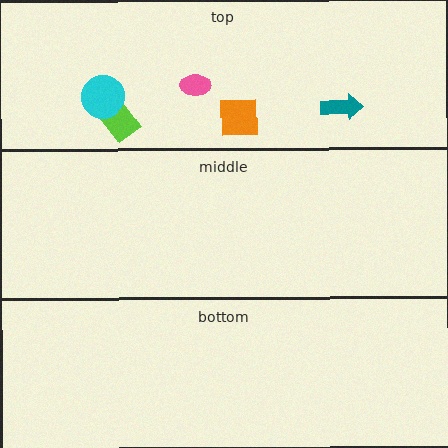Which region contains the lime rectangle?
The top region.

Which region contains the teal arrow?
The top region.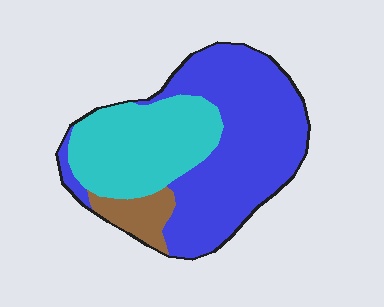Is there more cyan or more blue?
Blue.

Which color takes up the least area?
Brown, at roughly 10%.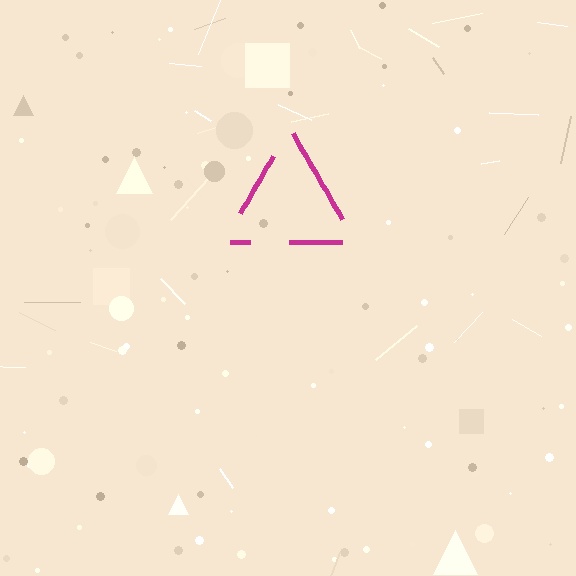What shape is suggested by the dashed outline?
The dashed outline suggests a triangle.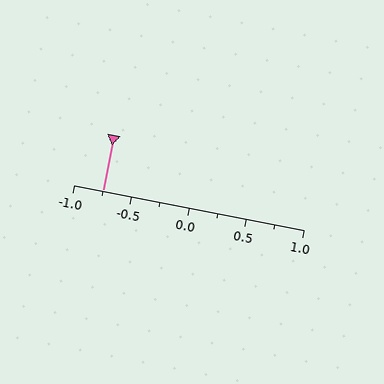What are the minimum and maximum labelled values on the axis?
The axis runs from -1.0 to 1.0.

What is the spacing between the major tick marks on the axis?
The major ticks are spaced 0.5 apart.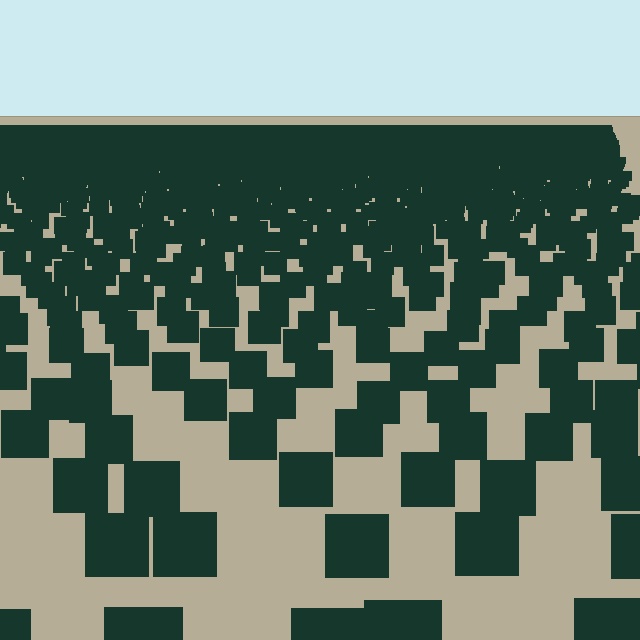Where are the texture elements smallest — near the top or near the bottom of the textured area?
Near the top.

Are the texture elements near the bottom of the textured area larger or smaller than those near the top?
Larger. Near the bottom, elements are closer to the viewer and appear at a bigger on-screen size.